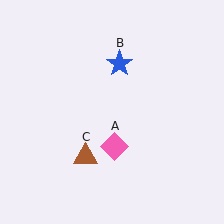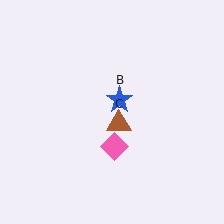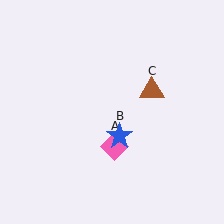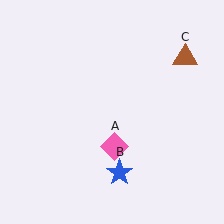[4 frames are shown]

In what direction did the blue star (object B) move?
The blue star (object B) moved down.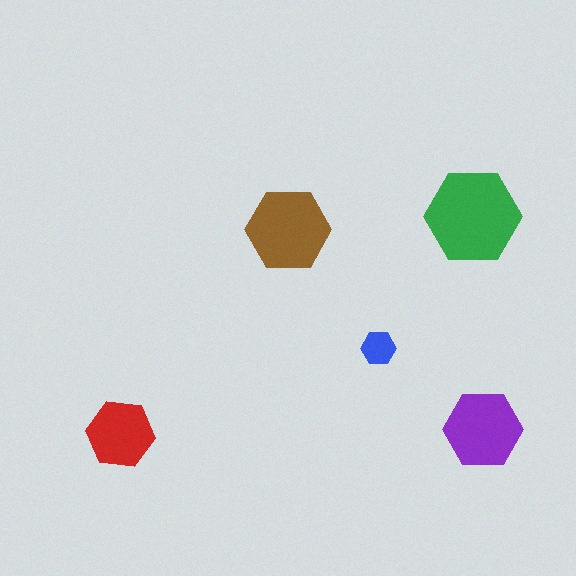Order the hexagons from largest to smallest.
the green one, the brown one, the purple one, the red one, the blue one.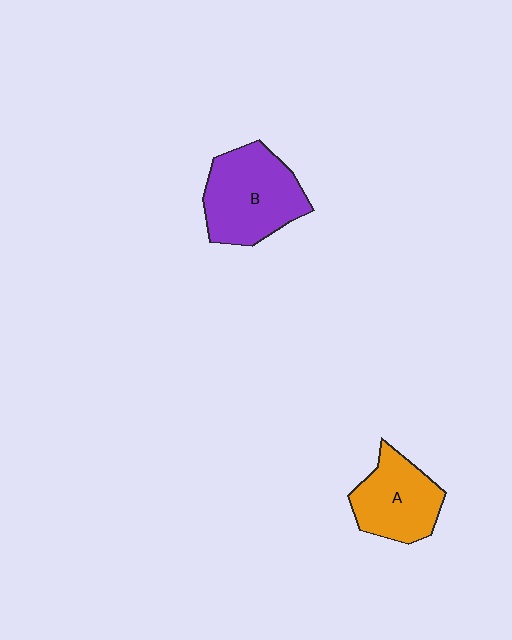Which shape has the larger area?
Shape B (purple).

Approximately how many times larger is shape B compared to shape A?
Approximately 1.3 times.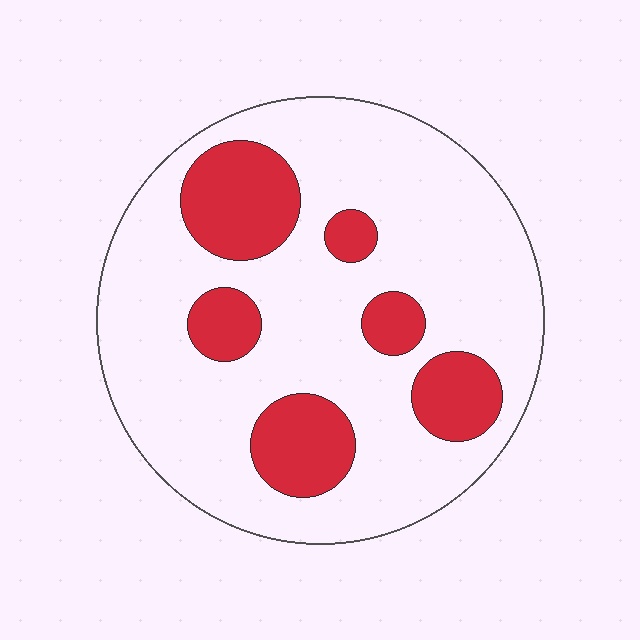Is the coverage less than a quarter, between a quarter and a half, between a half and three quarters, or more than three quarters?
Less than a quarter.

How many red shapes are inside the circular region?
6.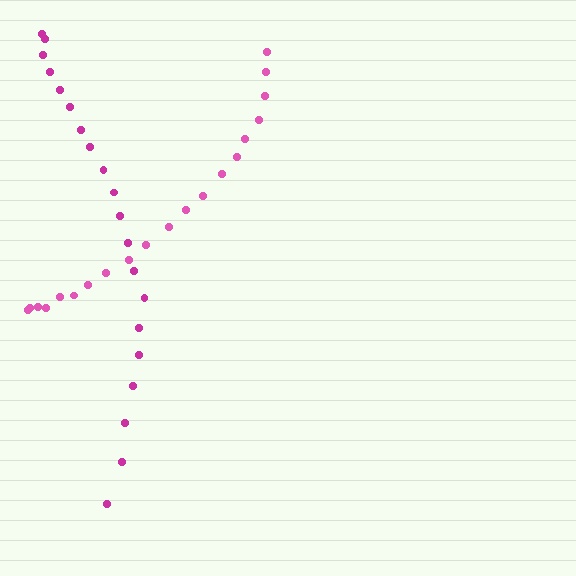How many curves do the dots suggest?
There are 2 distinct paths.